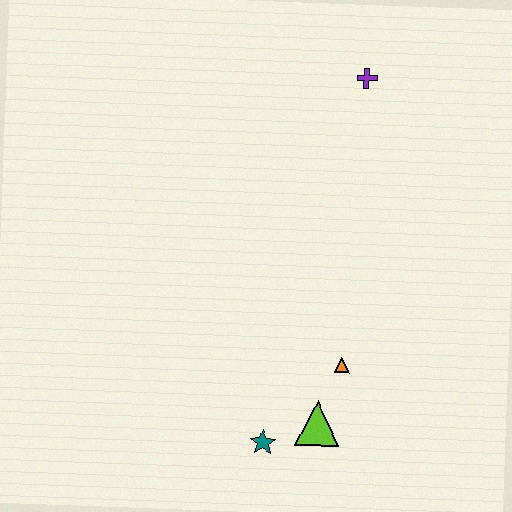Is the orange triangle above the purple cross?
No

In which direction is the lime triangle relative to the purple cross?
The lime triangle is below the purple cross.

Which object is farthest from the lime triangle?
The purple cross is farthest from the lime triangle.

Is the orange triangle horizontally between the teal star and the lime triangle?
No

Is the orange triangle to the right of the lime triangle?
Yes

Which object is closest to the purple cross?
The orange triangle is closest to the purple cross.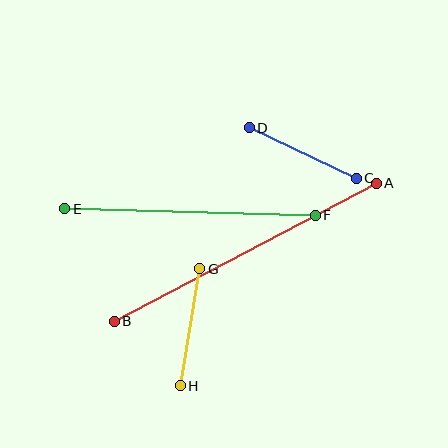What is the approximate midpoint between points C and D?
The midpoint is at approximately (303, 153) pixels.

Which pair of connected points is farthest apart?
Points A and B are farthest apart.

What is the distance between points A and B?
The distance is approximately 296 pixels.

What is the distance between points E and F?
The distance is approximately 250 pixels.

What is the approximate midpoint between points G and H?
The midpoint is at approximately (190, 327) pixels.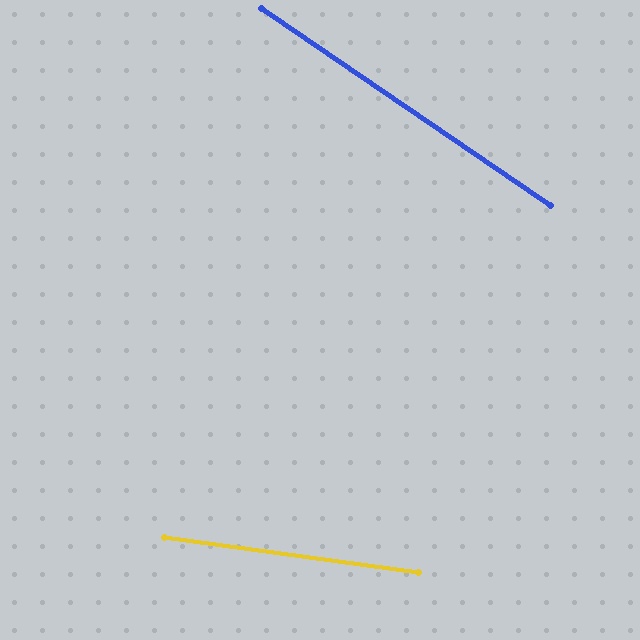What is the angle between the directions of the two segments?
Approximately 27 degrees.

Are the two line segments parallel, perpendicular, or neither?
Neither parallel nor perpendicular — they differ by about 27°.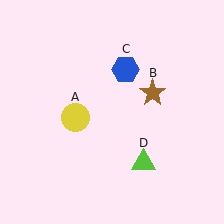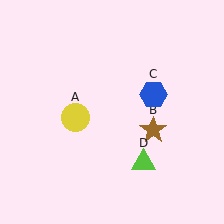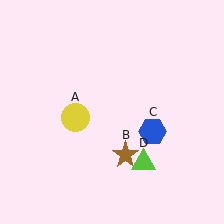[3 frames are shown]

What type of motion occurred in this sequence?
The brown star (object B), blue hexagon (object C) rotated clockwise around the center of the scene.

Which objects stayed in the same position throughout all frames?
Yellow circle (object A) and lime triangle (object D) remained stationary.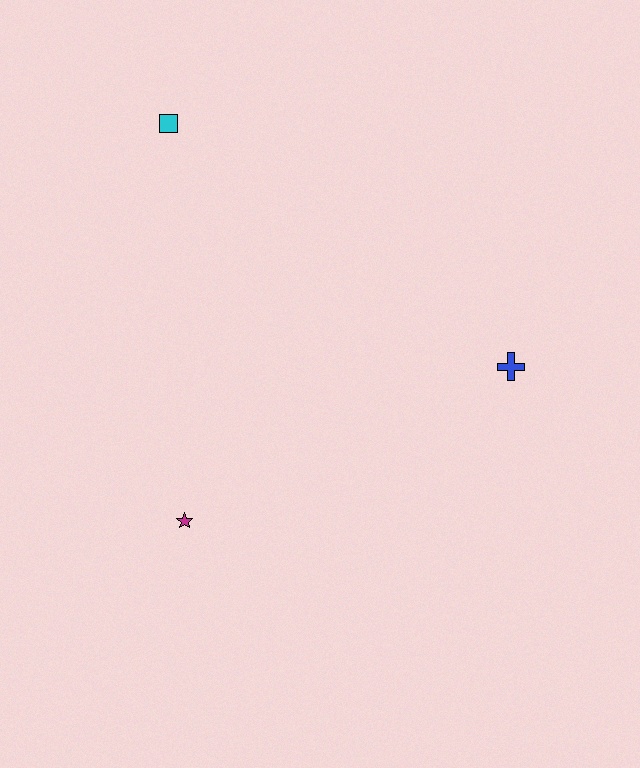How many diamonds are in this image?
There are no diamonds.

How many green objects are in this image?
There are no green objects.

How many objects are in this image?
There are 3 objects.